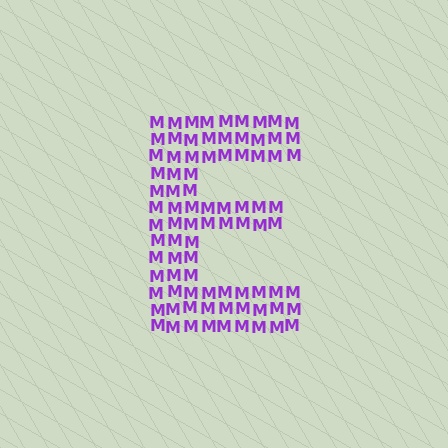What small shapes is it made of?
It is made of small letter M's.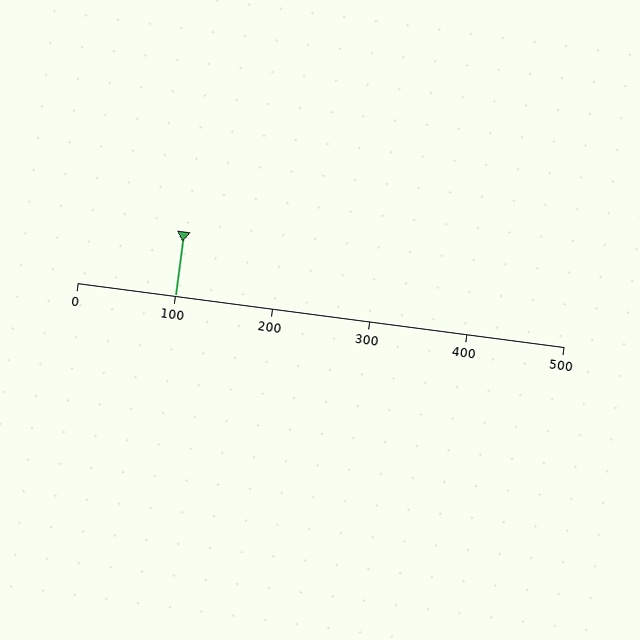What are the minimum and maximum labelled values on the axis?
The axis runs from 0 to 500.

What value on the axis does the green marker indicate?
The marker indicates approximately 100.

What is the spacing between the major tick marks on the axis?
The major ticks are spaced 100 apart.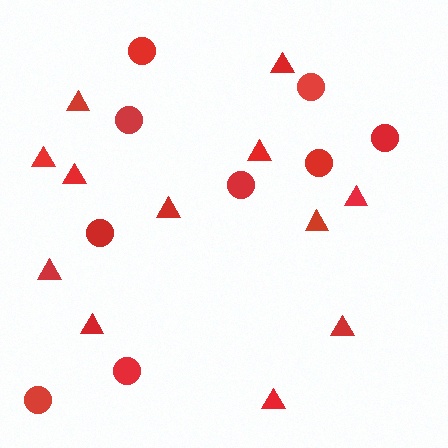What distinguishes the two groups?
There are 2 groups: one group of circles (9) and one group of triangles (12).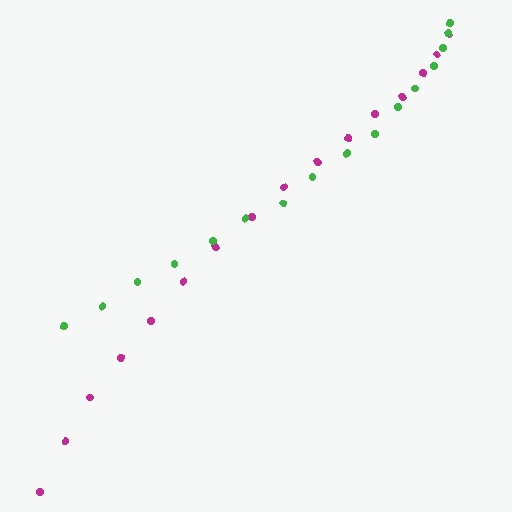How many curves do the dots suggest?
There are 2 distinct paths.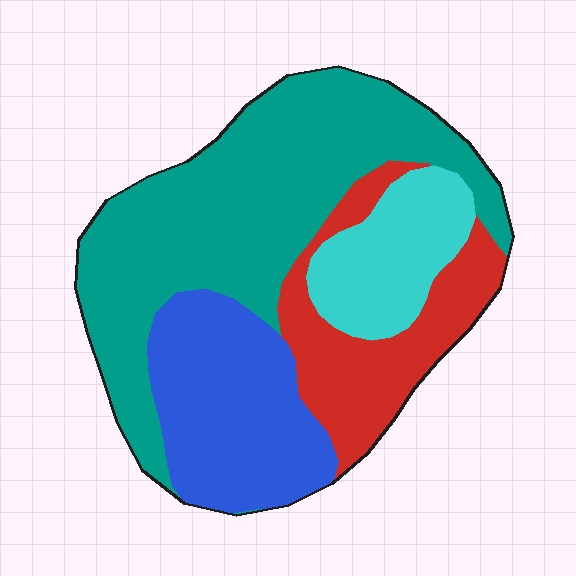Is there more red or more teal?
Teal.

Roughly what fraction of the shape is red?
Red covers around 20% of the shape.